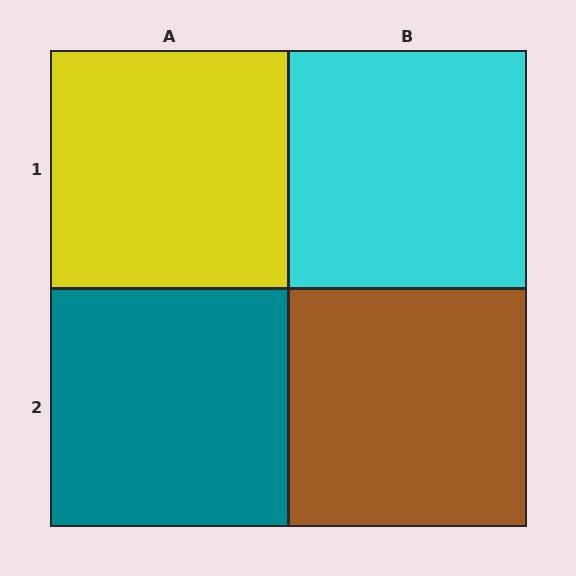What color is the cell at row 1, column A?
Yellow.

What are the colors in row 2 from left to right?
Teal, brown.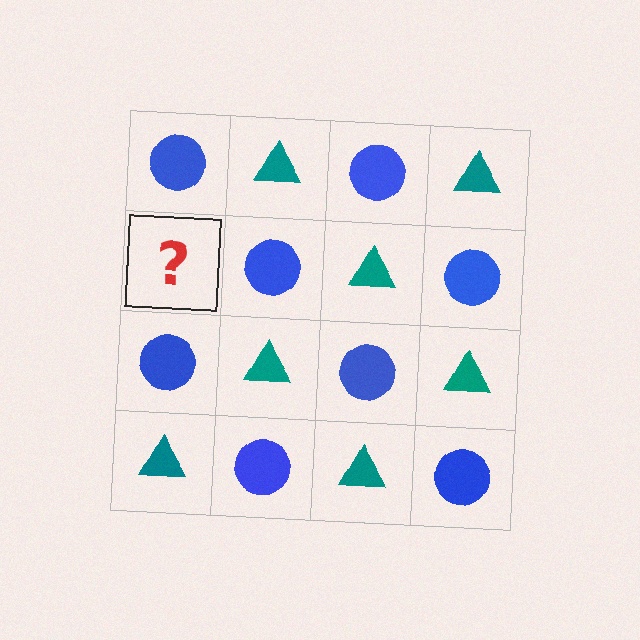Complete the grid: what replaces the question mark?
The question mark should be replaced with a teal triangle.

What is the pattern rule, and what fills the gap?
The rule is that it alternates blue circle and teal triangle in a checkerboard pattern. The gap should be filled with a teal triangle.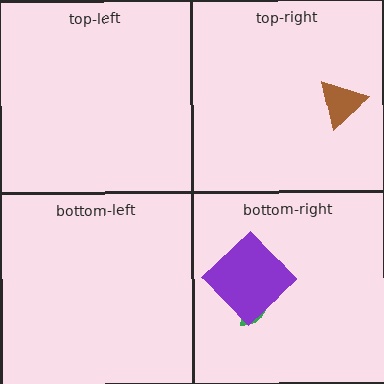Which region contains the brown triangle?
The top-right region.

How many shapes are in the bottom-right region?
2.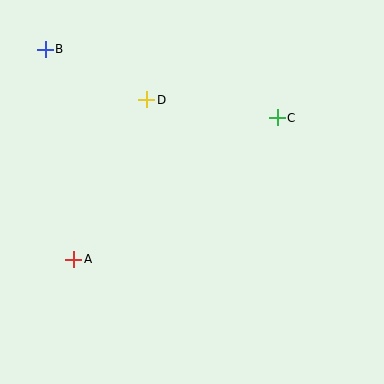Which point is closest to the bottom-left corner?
Point A is closest to the bottom-left corner.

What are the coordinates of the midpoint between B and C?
The midpoint between B and C is at (161, 84).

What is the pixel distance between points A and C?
The distance between A and C is 248 pixels.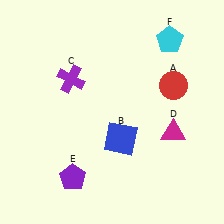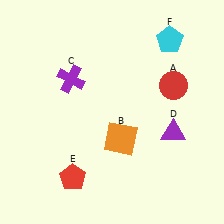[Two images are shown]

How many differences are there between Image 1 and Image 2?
There are 3 differences between the two images.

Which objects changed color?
B changed from blue to orange. D changed from magenta to purple. E changed from purple to red.